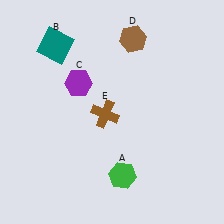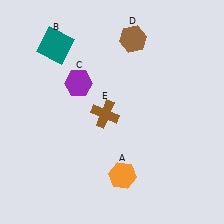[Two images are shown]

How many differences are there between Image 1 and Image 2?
There is 1 difference between the two images.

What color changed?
The hexagon (A) changed from green in Image 1 to orange in Image 2.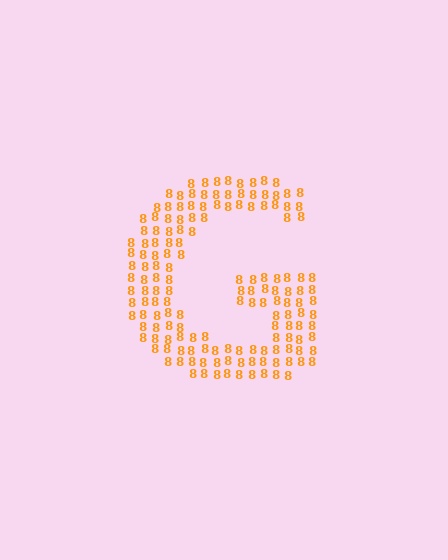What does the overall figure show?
The overall figure shows the letter G.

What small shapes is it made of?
It is made of small digit 8's.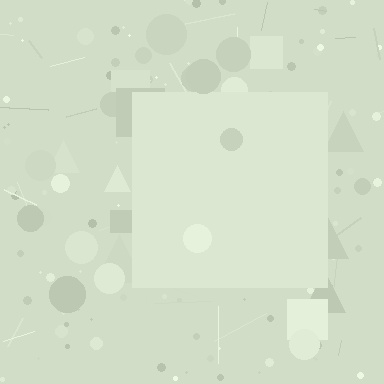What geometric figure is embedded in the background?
A square is embedded in the background.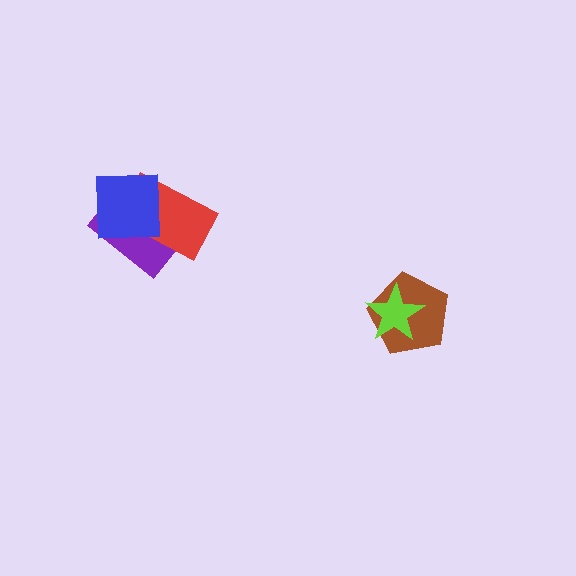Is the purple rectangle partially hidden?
Yes, it is partially covered by another shape.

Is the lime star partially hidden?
No, no other shape covers it.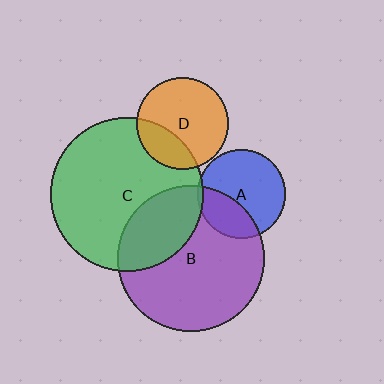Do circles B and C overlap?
Yes.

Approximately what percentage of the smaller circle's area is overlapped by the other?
Approximately 30%.